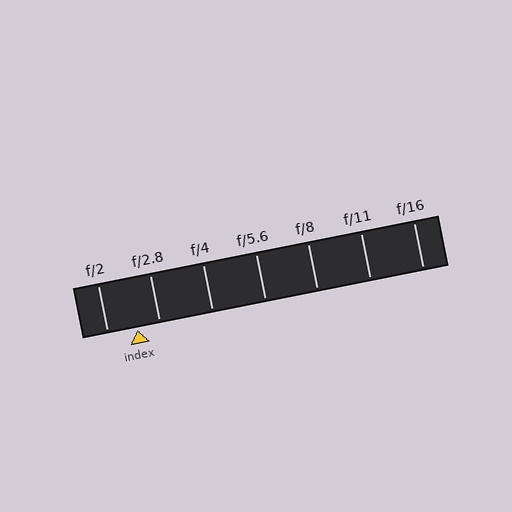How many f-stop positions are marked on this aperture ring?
There are 7 f-stop positions marked.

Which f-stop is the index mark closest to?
The index mark is closest to f/2.8.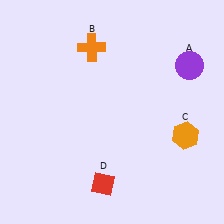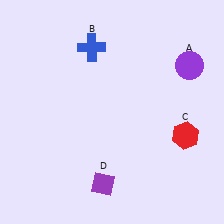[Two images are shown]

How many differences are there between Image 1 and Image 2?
There are 3 differences between the two images.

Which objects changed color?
B changed from orange to blue. C changed from orange to red. D changed from red to purple.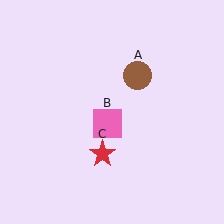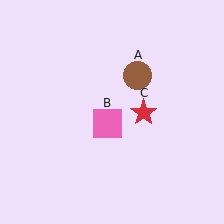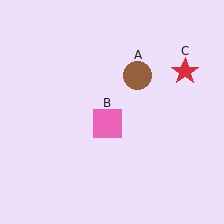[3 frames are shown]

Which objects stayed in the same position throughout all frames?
Brown circle (object A) and pink square (object B) remained stationary.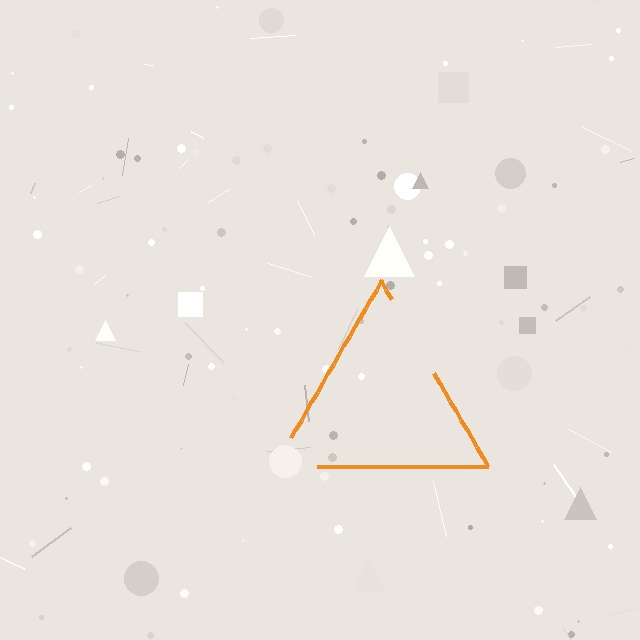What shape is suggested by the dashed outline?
The dashed outline suggests a triangle.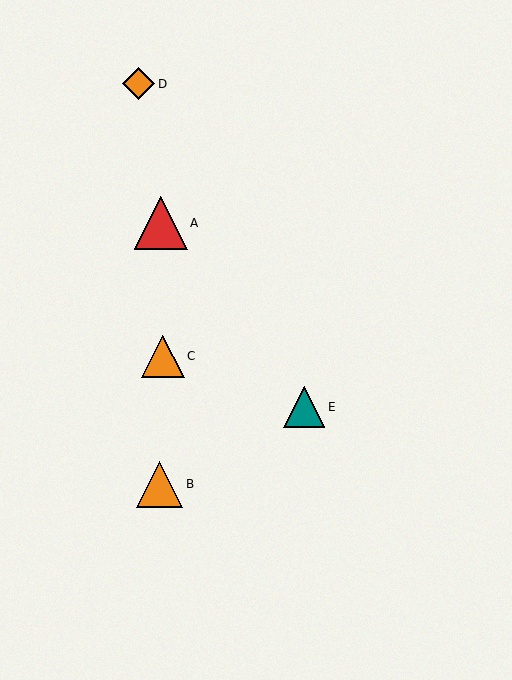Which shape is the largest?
The red triangle (labeled A) is the largest.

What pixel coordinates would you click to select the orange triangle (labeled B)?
Click at (159, 484) to select the orange triangle B.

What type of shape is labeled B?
Shape B is an orange triangle.